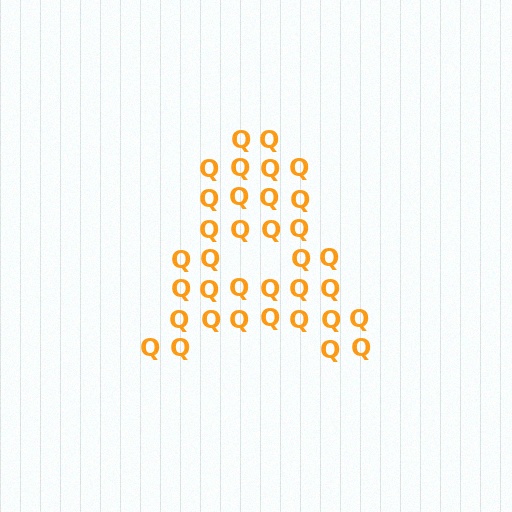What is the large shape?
The large shape is the letter A.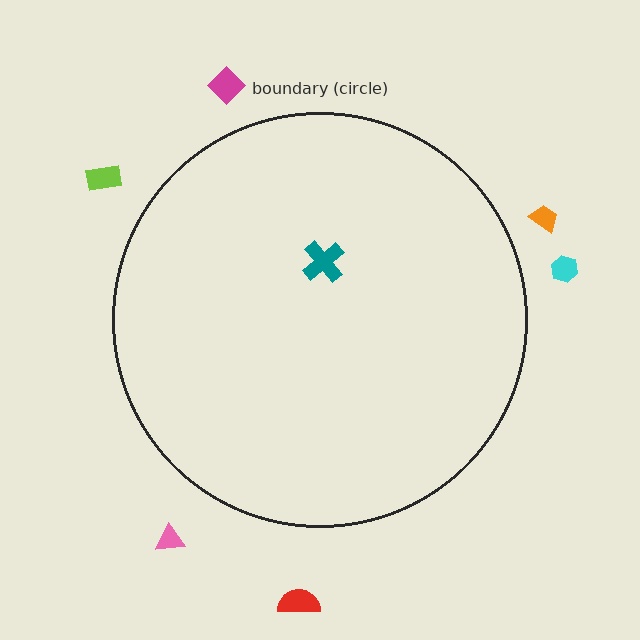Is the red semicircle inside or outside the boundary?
Outside.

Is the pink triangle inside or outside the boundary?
Outside.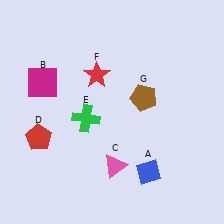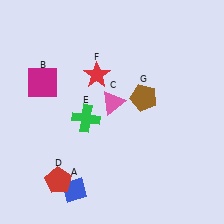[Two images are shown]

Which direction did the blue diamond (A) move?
The blue diamond (A) moved left.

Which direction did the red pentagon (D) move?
The red pentagon (D) moved down.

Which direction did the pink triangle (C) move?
The pink triangle (C) moved up.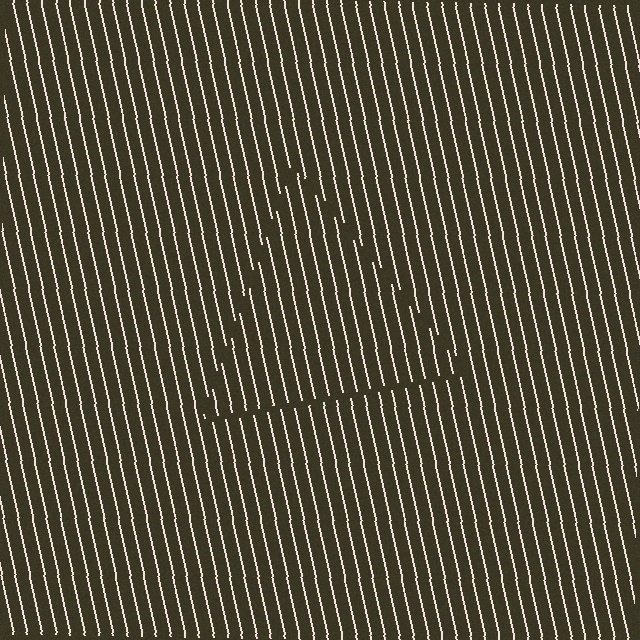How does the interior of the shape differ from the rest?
The interior of the shape contains the same grating, shifted by half a period — the contour is defined by the phase discontinuity where line-ends from the inner and outer gratings abut.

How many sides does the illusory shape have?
3 sides — the line-ends trace a triangle.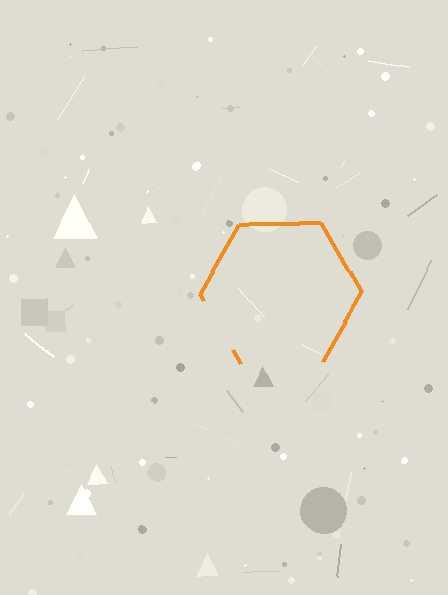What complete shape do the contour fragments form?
The contour fragments form a hexagon.